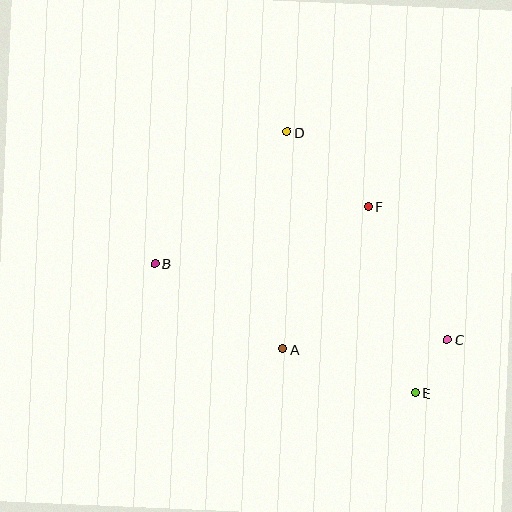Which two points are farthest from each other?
Points B and C are farthest from each other.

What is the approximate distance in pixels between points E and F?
The distance between E and F is approximately 192 pixels.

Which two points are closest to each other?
Points C and E are closest to each other.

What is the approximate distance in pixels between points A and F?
The distance between A and F is approximately 167 pixels.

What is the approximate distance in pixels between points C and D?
The distance between C and D is approximately 262 pixels.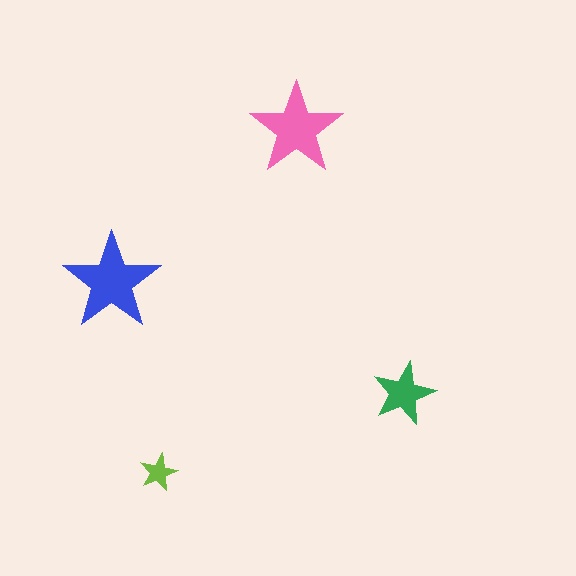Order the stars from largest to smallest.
the blue one, the pink one, the green one, the lime one.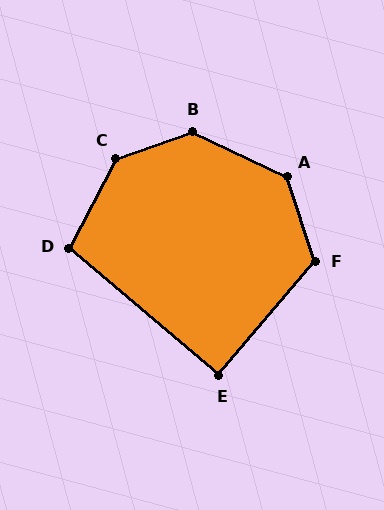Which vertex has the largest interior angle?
C, at approximately 136 degrees.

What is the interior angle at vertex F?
Approximately 121 degrees (obtuse).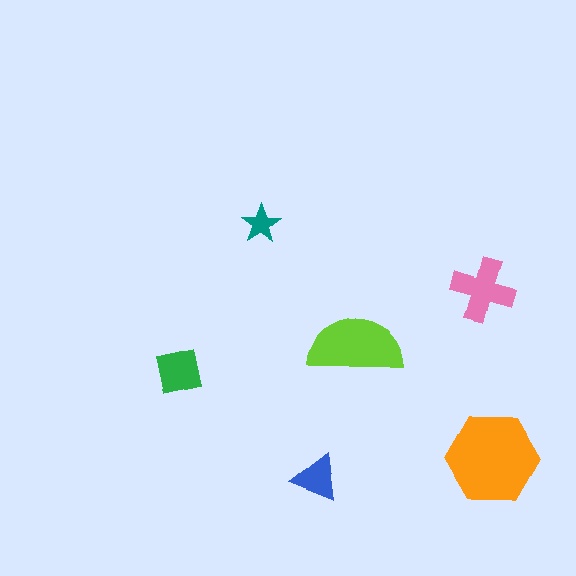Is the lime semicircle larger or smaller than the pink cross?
Larger.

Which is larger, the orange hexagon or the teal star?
The orange hexagon.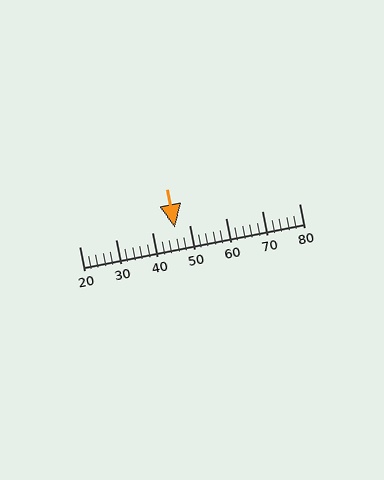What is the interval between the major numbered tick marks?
The major tick marks are spaced 10 units apart.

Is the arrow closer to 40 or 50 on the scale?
The arrow is closer to 50.